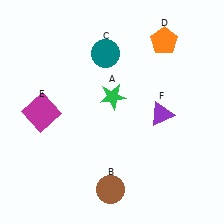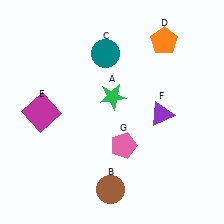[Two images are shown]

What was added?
A pink pentagon (G) was added in Image 2.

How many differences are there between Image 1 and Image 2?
There is 1 difference between the two images.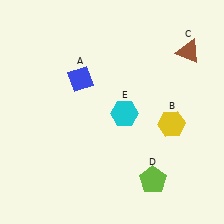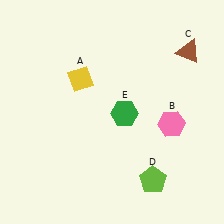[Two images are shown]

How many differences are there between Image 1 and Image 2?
There are 3 differences between the two images.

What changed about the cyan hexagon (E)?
In Image 1, E is cyan. In Image 2, it changed to green.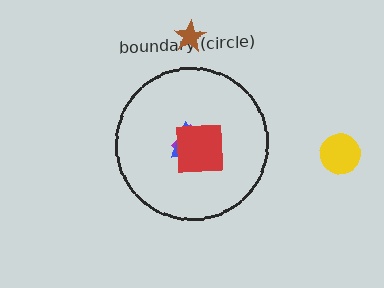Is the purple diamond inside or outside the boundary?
Inside.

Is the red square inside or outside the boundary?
Inside.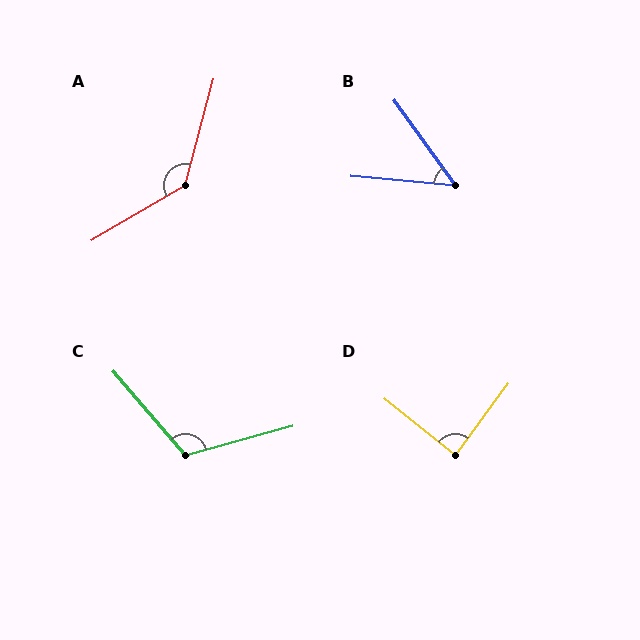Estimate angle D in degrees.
Approximately 88 degrees.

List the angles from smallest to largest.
B (49°), D (88°), C (115°), A (135°).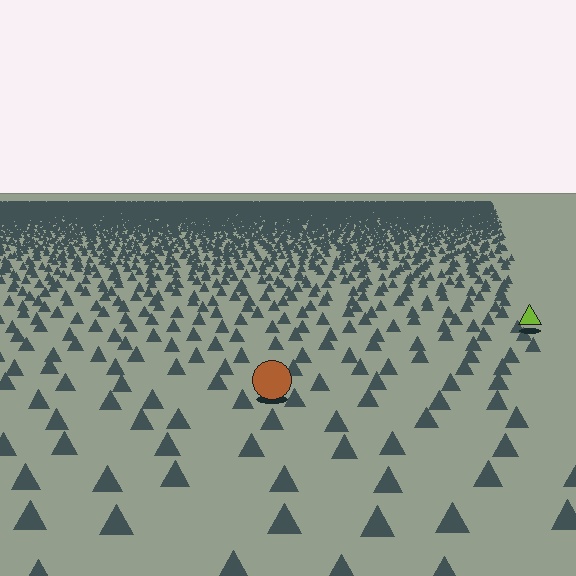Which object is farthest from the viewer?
The lime triangle is farthest from the viewer. It appears smaller and the ground texture around it is denser.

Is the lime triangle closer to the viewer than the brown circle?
No. The brown circle is closer — you can tell from the texture gradient: the ground texture is coarser near it.